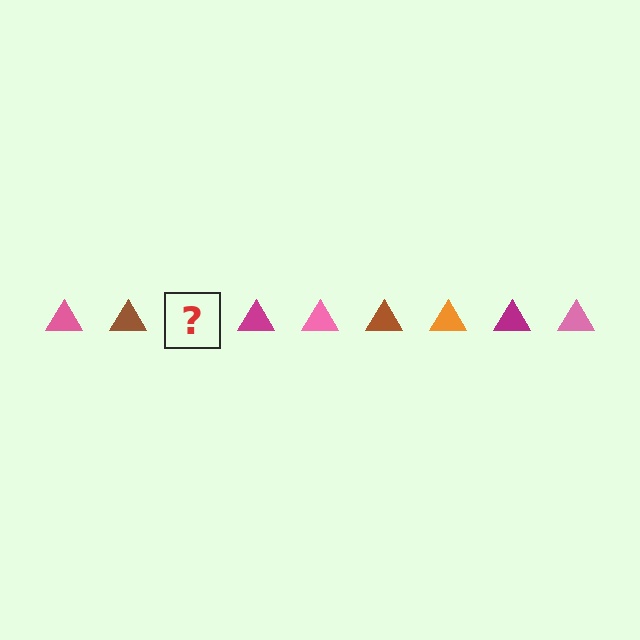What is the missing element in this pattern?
The missing element is an orange triangle.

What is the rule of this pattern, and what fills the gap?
The rule is that the pattern cycles through pink, brown, orange, magenta triangles. The gap should be filled with an orange triangle.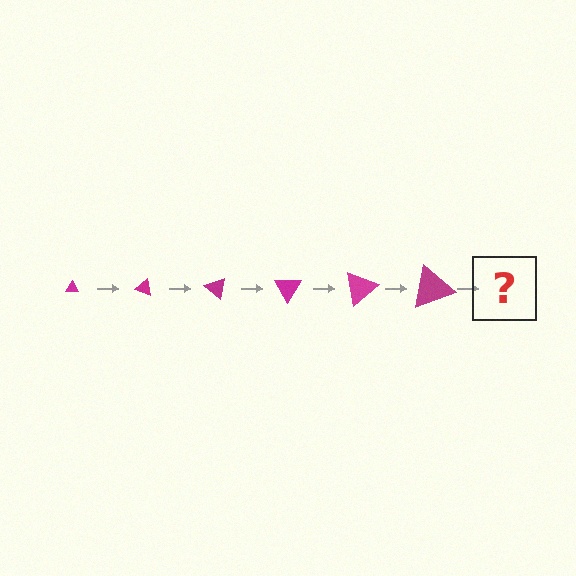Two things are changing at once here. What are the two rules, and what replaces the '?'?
The two rules are that the triangle grows larger each step and it rotates 20 degrees each step. The '?' should be a triangle, larger than the previous one and rotated 120 degrees from the start.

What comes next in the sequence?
The next element should be a triangle, larger than the previous one and rotated 120 degrees from the start.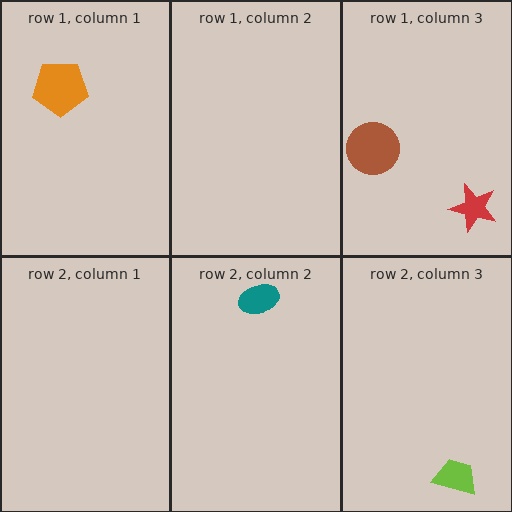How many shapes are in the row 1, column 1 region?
1.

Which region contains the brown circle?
The row 1, column 3 region.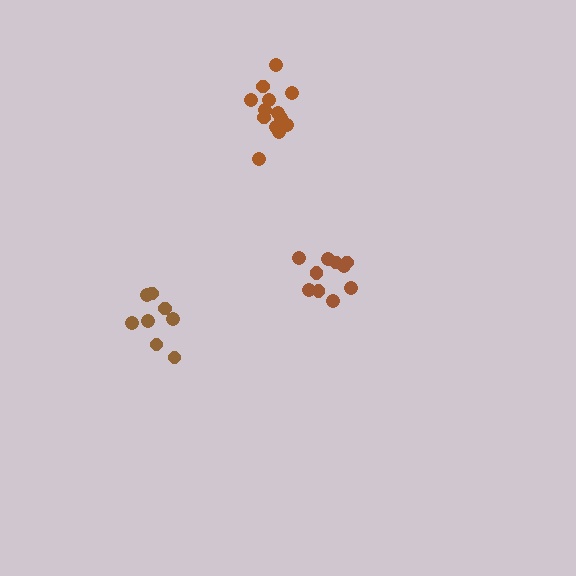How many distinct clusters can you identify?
There are 3 distinct clusters.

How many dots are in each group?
Group 1: 8 dots, Group 2: 10 dots, Group 3: 13 dots (31 total).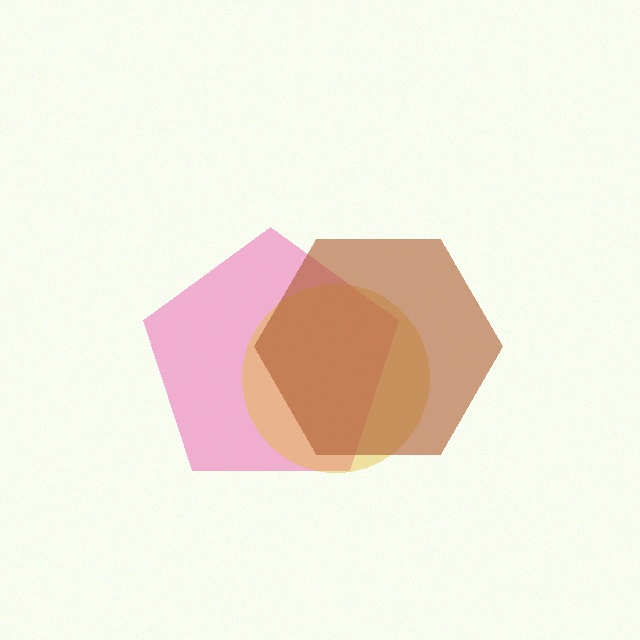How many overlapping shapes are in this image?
There are 3 overlapping shapes in the image.